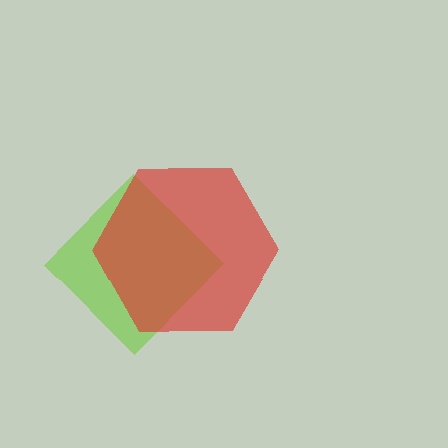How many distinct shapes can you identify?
There are 2 distinct shapes: a lime diamond, a red hexagon.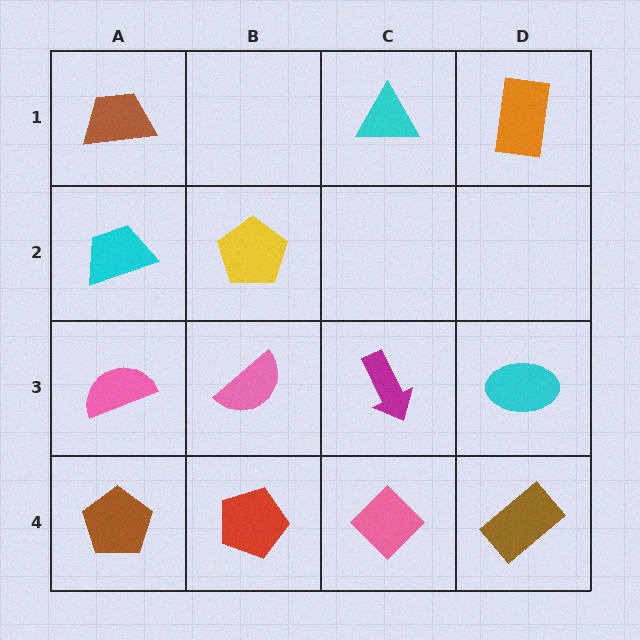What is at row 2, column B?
A yellow pentagon.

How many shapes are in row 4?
4 shapes.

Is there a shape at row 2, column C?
No, that cell is empty.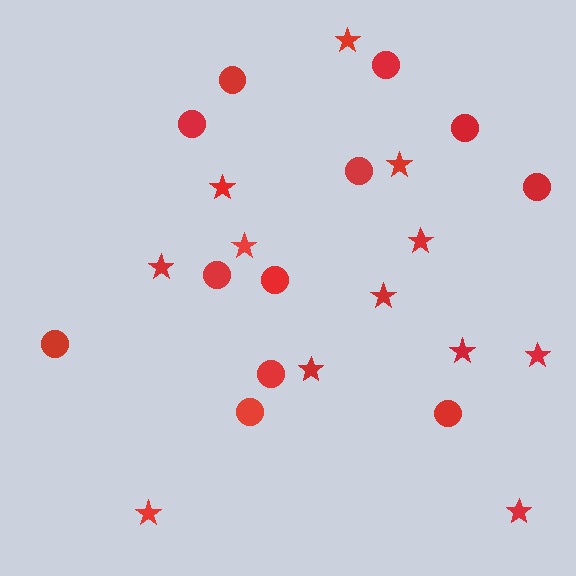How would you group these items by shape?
There are 2 groups: one group of stars (12) and one group of circles (12).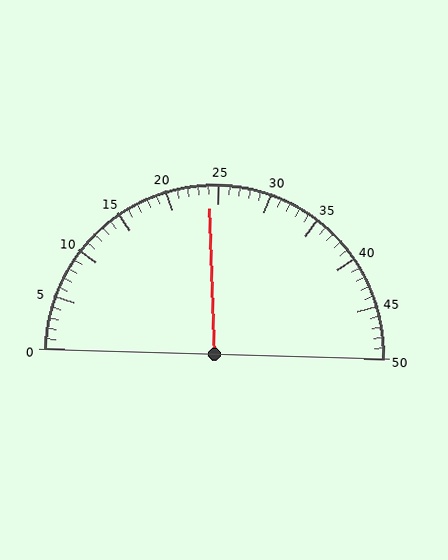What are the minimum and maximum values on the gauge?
The gauge ranges from 0 to 50.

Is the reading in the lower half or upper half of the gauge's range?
The reading is in the lower half of the range (0 to 50).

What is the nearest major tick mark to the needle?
The nearest major tick mark is 25.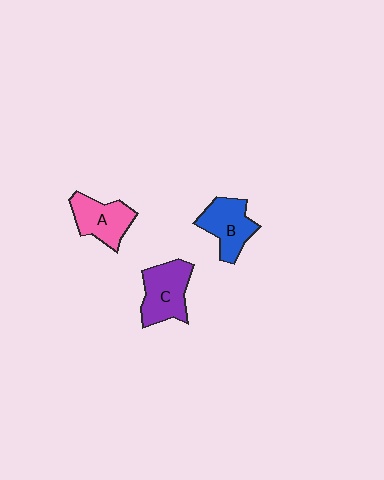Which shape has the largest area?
Shape C (purple).